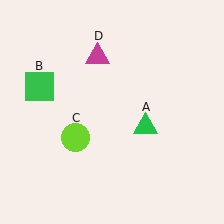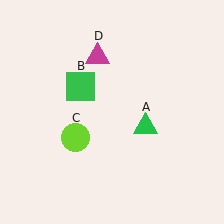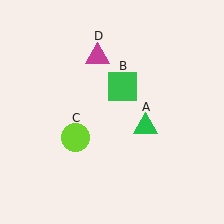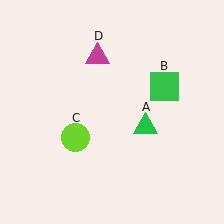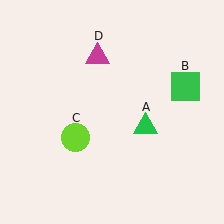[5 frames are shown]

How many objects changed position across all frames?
1 object changed position: green square (object B).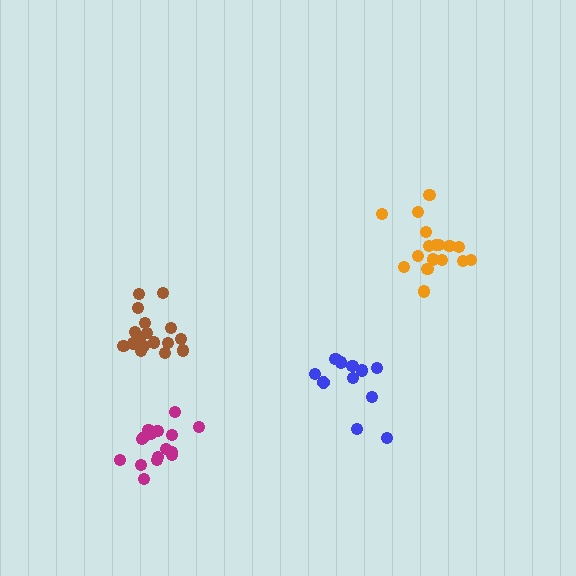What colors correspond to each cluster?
The clusters are colored: brown, orange, magenta, blue.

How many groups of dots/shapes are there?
There are 4 groups.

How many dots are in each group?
Group 1: 17 dots, Group 2: 17 dots, Group 3: 16 dots, Group 4: 11 dots (61 total).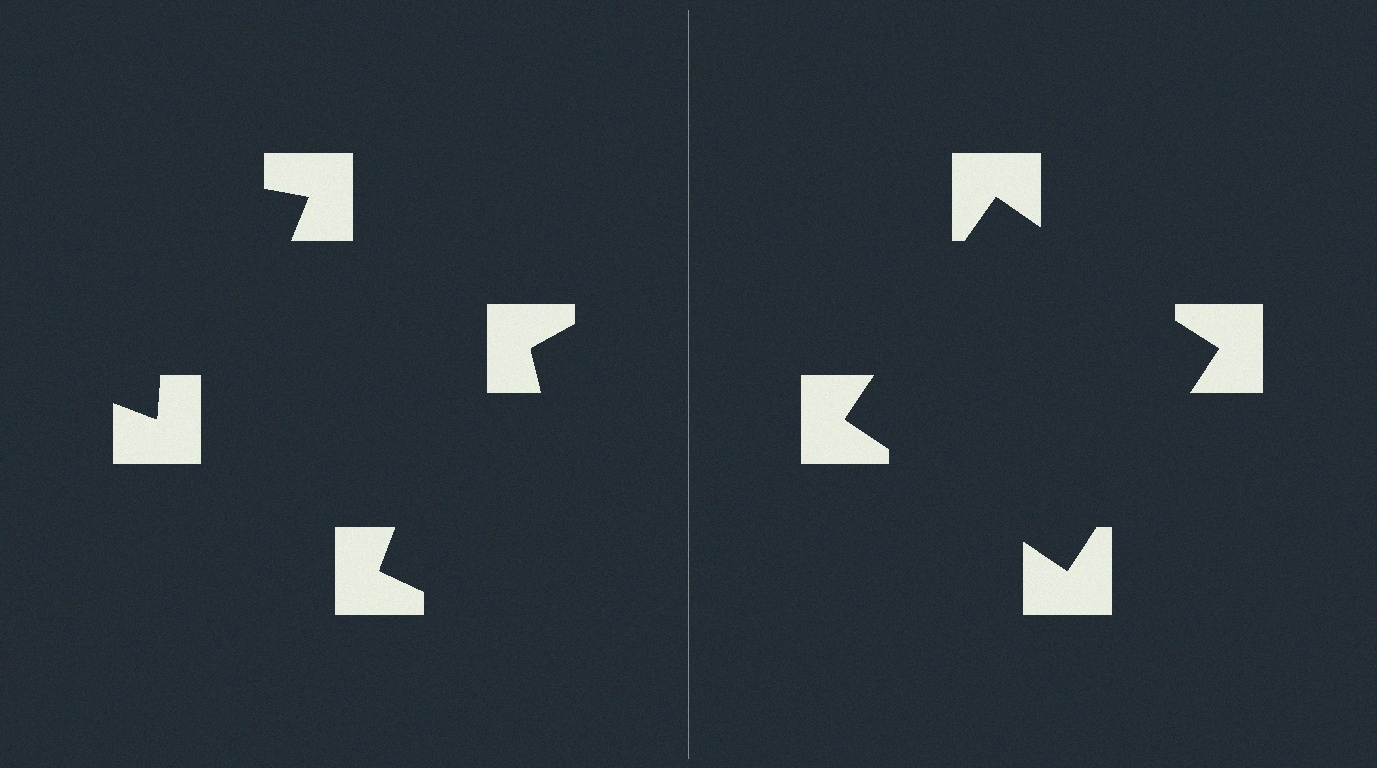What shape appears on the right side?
An illusory square.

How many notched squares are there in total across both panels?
8 — 4 on each side.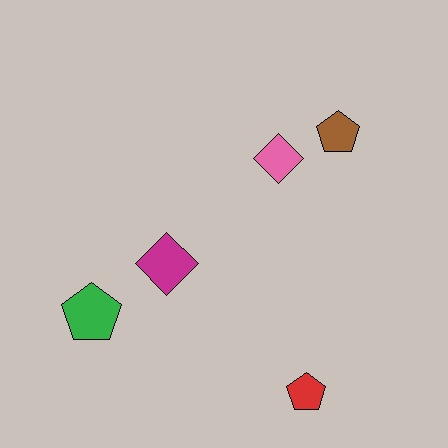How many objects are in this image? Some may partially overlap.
There are 5 objects.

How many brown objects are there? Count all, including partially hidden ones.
There is 1 brown object.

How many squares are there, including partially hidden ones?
There are no squares.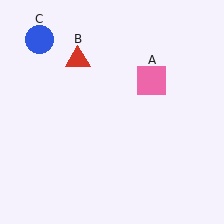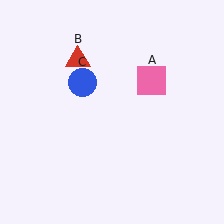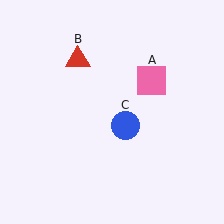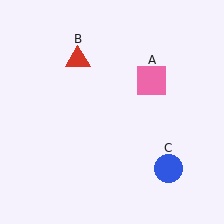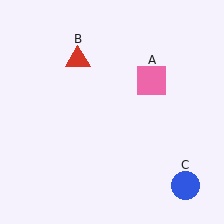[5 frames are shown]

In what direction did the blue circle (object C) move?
The blue circle (object C) moved down and to the right.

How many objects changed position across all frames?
1 object changed position: blue circle (object C).